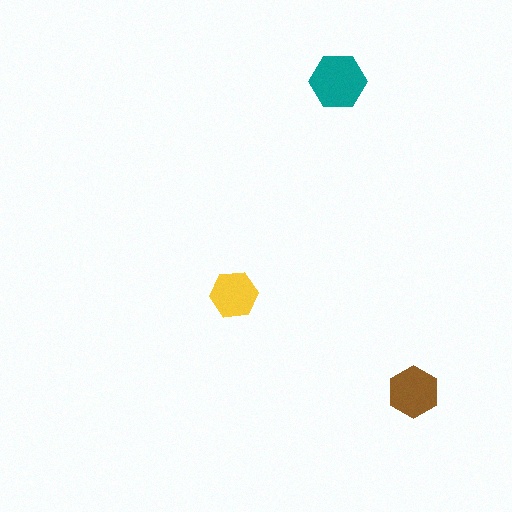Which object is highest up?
The teal hexagon is topmost.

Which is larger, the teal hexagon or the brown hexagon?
The teal one.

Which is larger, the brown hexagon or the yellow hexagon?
The brown one.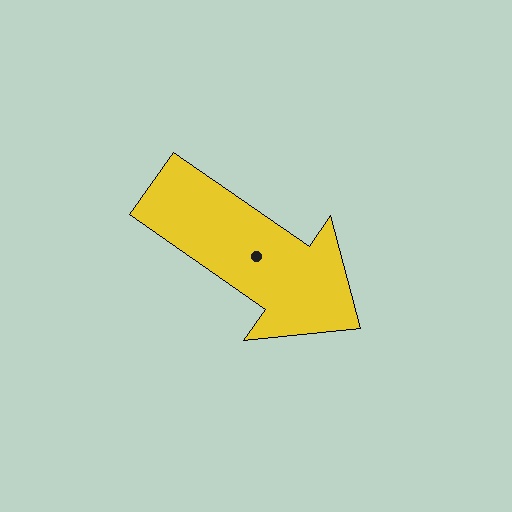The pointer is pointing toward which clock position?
Roughly 4 o'clock.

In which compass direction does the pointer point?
Southeast.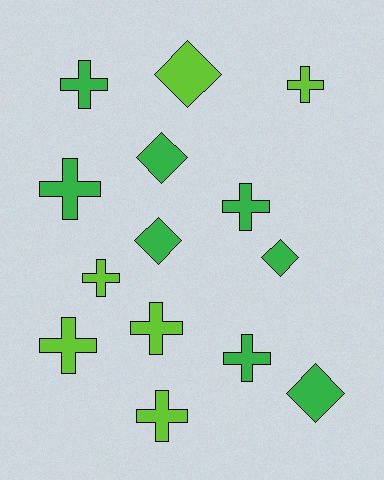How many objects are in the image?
There are 14 objects.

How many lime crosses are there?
There are 5 lime crosses.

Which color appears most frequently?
Green, with 8 objects.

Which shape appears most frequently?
Cross, with 9 objects.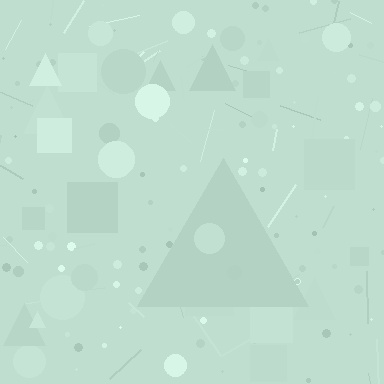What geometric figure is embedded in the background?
A triangle is embedded in the background.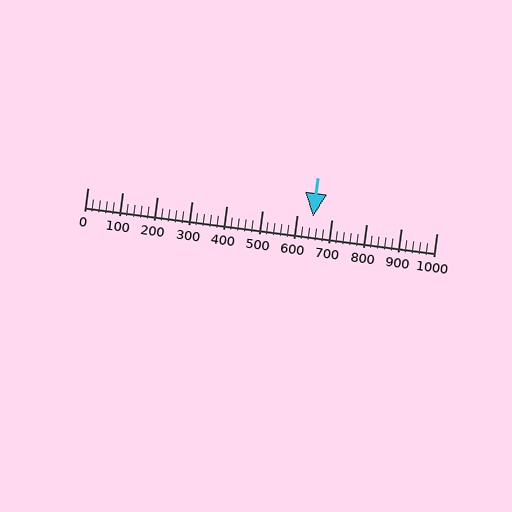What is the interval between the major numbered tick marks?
The major tick marks are spaced 100 units apart.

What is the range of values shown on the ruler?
The ruler shows values from 0 to 1000.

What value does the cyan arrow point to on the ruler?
The cyan arrow points to approximately 646.